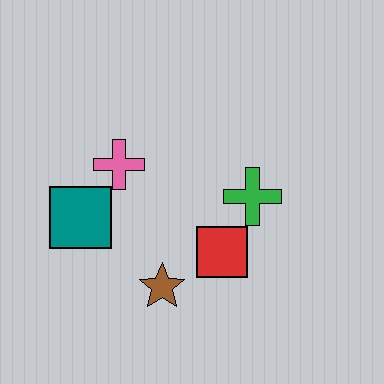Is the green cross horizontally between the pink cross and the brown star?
No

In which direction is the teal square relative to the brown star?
The teal square is to the left of the brown star.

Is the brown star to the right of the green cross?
No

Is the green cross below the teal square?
No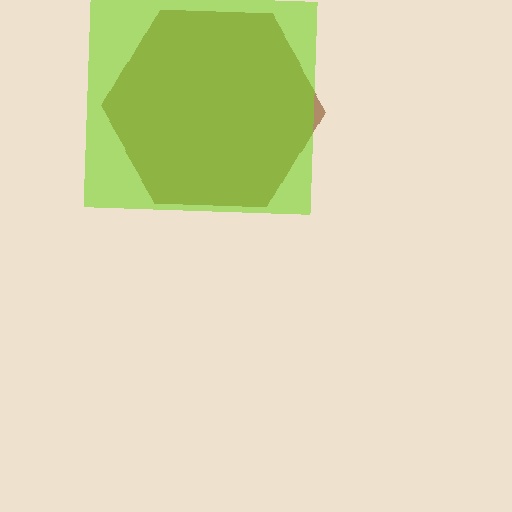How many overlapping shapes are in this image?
There are 2 overlapping shapes in the image.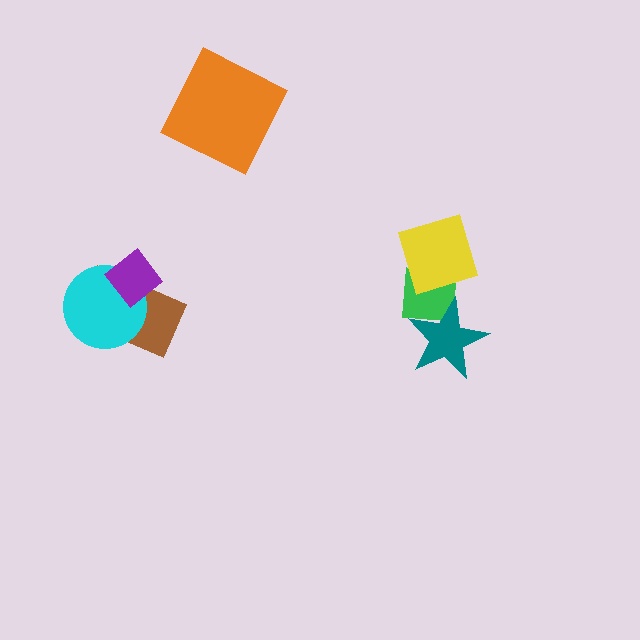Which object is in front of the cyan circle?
The purple diamond is in front of the cyan circle.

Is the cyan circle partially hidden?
Yes, it is partially covered by another shape.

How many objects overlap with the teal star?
1 object overlaps with the teal star.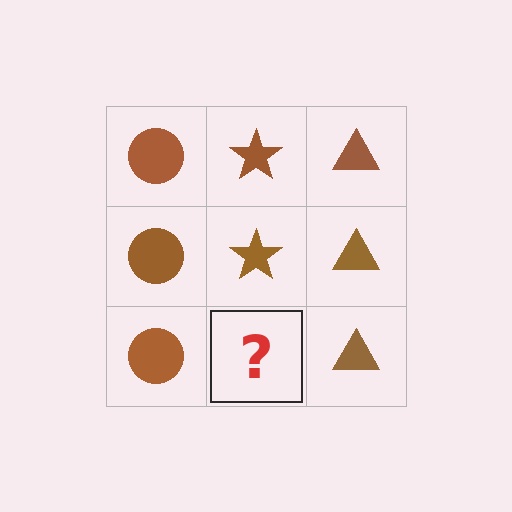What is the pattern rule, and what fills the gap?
The rule is that each column has a consistent shape. The gap should be filled with a brown star.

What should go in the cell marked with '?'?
The missing cell should contain a brown star.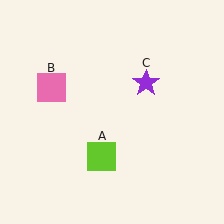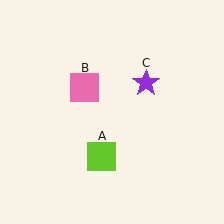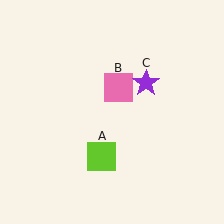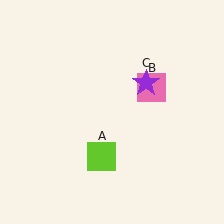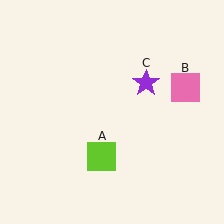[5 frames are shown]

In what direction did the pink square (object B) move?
The pink square (object B) moved right.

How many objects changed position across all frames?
1 object changed position: pink square (object B).